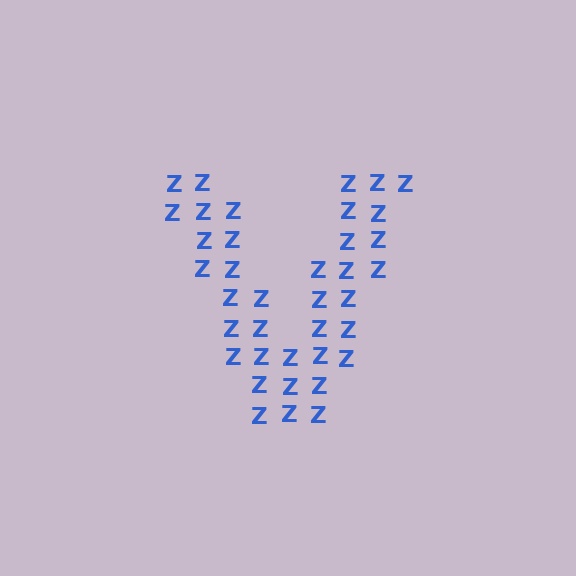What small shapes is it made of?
It is made of small letter Z's.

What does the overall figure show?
The overall figure shows the letter V.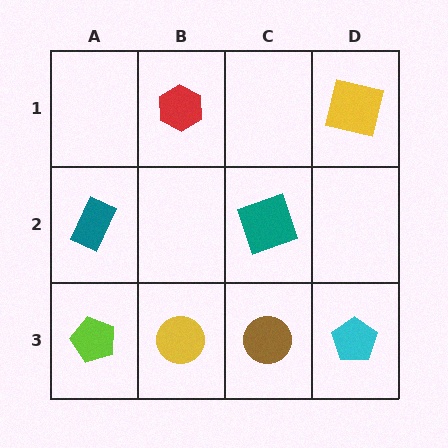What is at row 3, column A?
A lime pentagon.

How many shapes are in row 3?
4 shapes.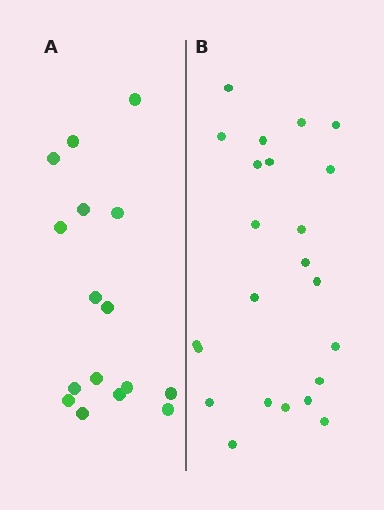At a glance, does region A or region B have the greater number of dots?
Region B (the right region) has more dots.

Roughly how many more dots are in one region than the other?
Region B has roughly 8 or so more dots than region A.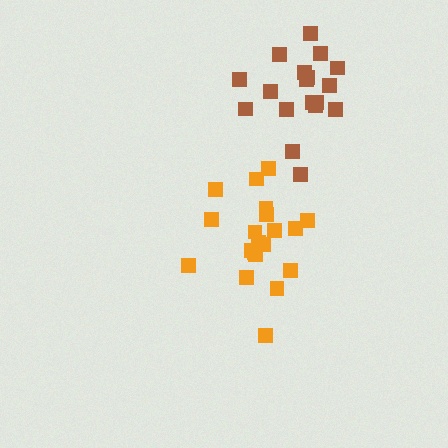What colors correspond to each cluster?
The clusters are colored: orange, brown.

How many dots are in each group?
Group 1: 20 dots, Group 2: 18 dots (38 total).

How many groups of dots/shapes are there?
There are 2 groups.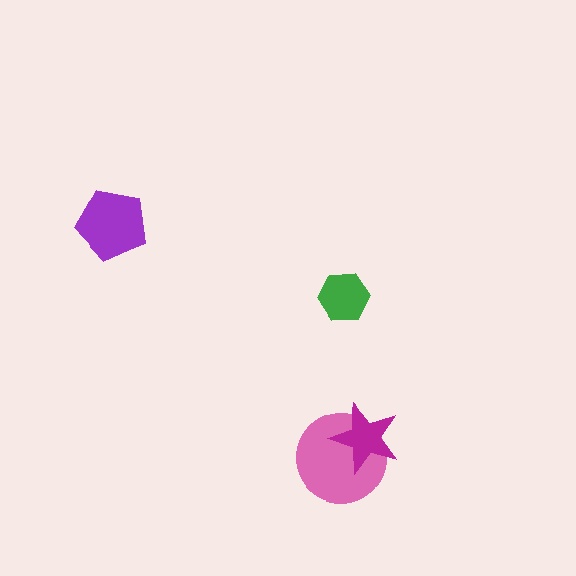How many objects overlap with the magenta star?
1 object overlaps with the magenta star.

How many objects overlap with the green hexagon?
0 objects overlap with the green hexagon.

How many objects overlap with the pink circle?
1 object overlaps with the pink circle.